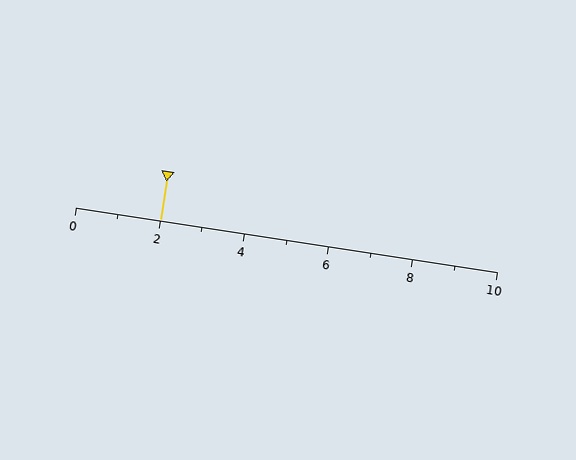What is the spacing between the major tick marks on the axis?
The major ticks are spaced 2 apart.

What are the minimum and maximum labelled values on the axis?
The axis runs from 0 to 10.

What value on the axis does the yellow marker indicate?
The marker indicates approximately 2.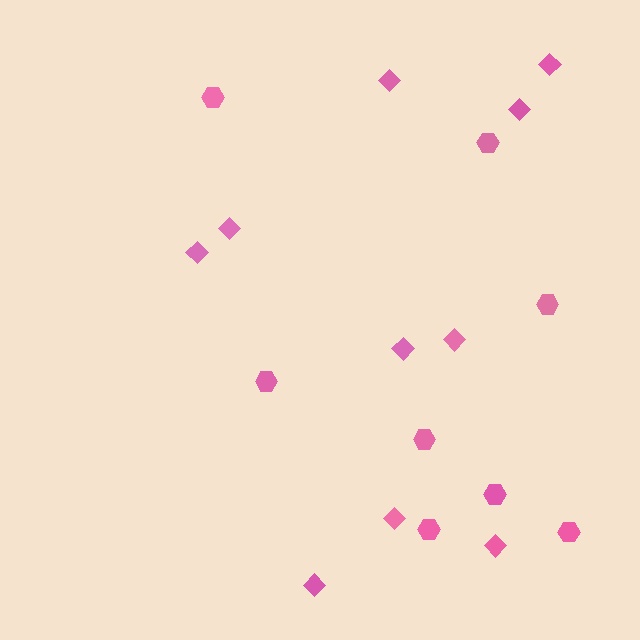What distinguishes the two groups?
There are 2 groups: one group of diamonds (10) and one group of hexagons (8).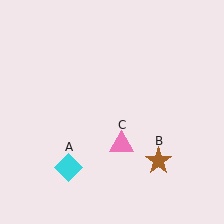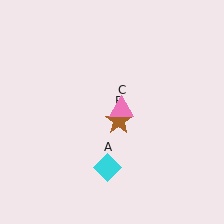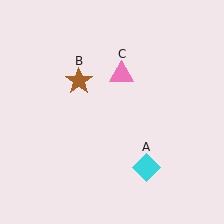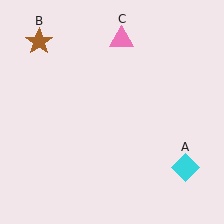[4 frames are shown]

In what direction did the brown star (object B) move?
The brown star (object B) moved up and to the left.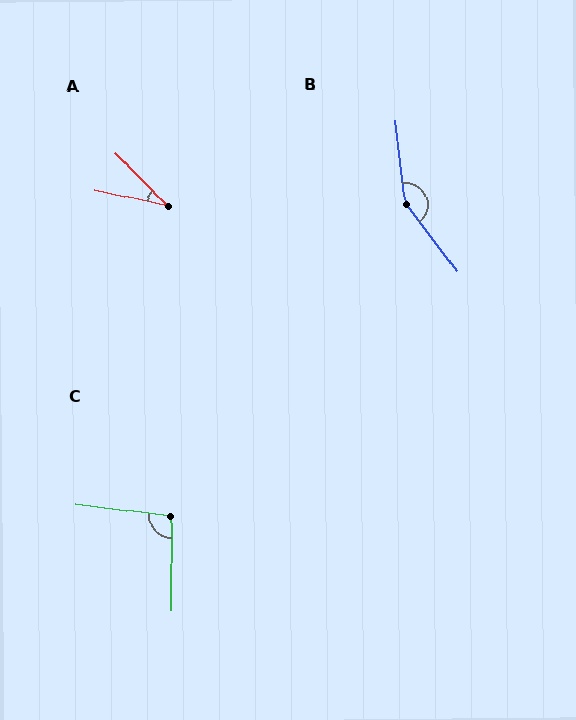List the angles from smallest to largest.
A (33°), C (97°), B (150°).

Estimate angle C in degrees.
Approximately 97 degrees.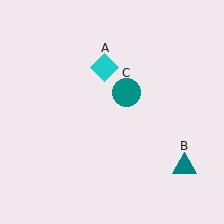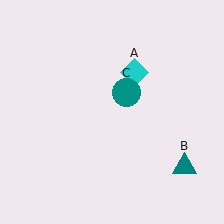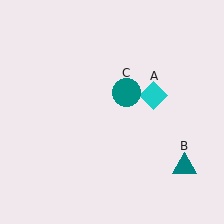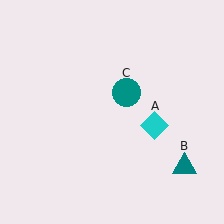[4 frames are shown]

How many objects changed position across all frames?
1 object changed position: cyan diamond (object A).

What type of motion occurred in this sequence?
The cyan diamond (object A) rotated clockwise around the center of the scene.